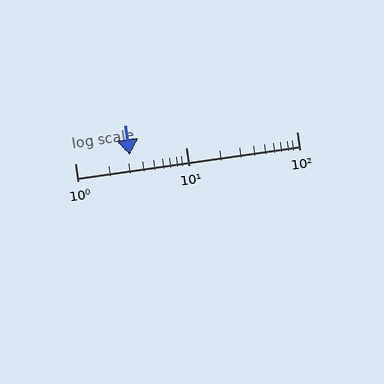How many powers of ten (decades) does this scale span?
The scale spans 2 decades, from 1 to 100.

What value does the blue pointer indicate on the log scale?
The pointer indicates approximately 3.1.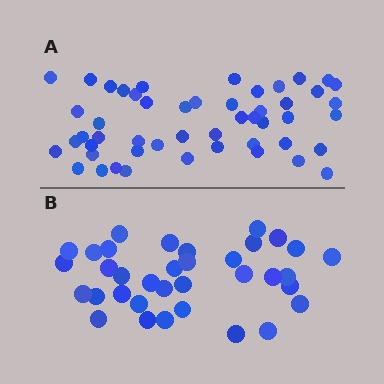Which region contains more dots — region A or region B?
Region A (the top region) has more dots.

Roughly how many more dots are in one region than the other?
Region A has approximately 15 more dots than region B.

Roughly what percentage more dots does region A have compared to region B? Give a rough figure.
About 45% more.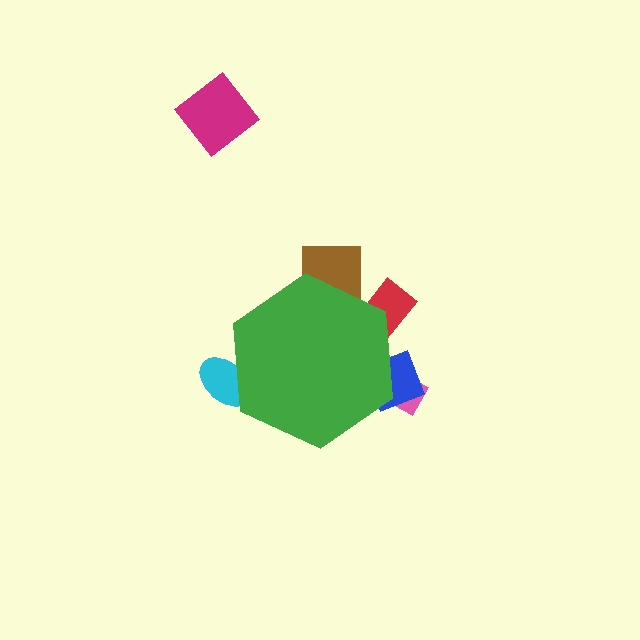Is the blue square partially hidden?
Yes, the blue square is partially hidden behind the green hexagon.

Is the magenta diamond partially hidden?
No, the magenta diamond is fully visible.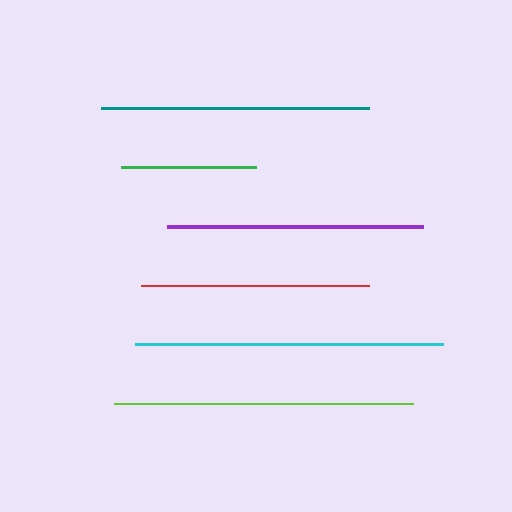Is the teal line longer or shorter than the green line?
The teal line is longer than the green line.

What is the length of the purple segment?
The purple segment is approximately 256 pixels long.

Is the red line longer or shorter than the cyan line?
The cyan line is longer than the red line.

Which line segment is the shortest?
The green line is the shortest at approximately 135 pixels.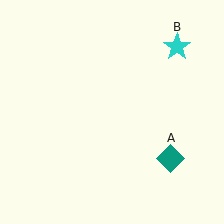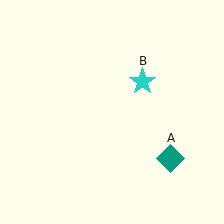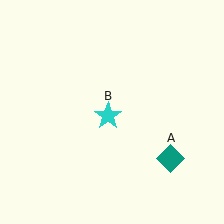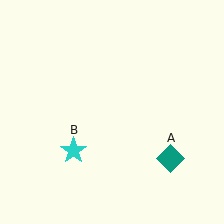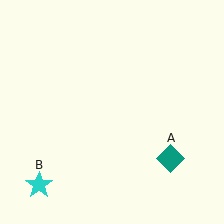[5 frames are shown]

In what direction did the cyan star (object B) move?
The cyan star (object B) moved down and to the left.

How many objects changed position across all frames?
1 object changed position: cyan star (object B).